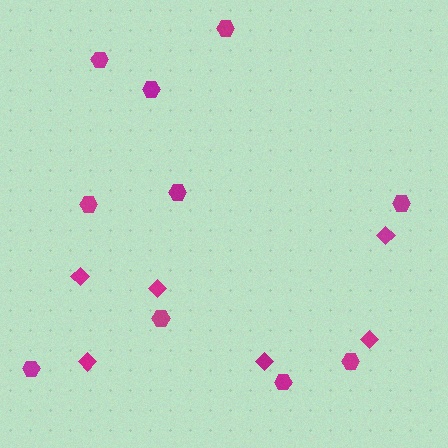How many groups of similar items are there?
There are 2 groups: one group of diamonds (6) and one group of hexagons (10).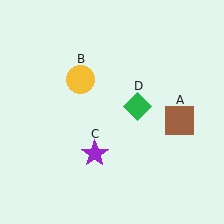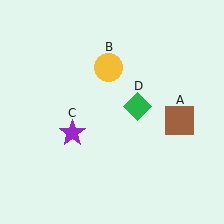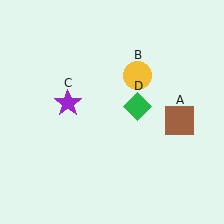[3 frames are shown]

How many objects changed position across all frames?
2 objects changed position: yellow circle (object B), purple star (object C).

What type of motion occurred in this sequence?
The yellow circle (object B), purple star (object C) rotated clockwise around the center of the scene.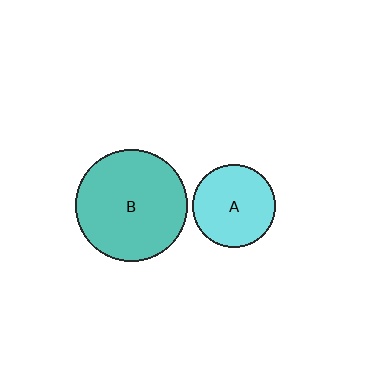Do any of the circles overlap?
No, none of the circles overlap.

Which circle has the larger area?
Circle B (teal).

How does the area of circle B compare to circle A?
Approximately 1.8 times.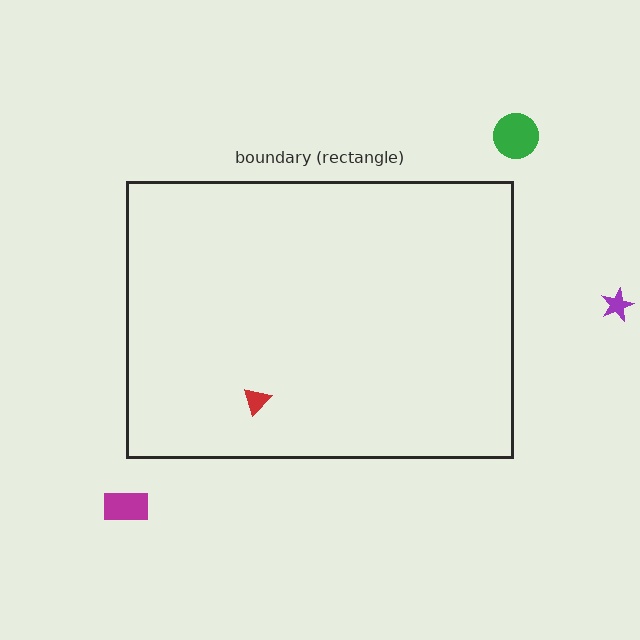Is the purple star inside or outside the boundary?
Outside.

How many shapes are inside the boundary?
1 inside, 3 outside.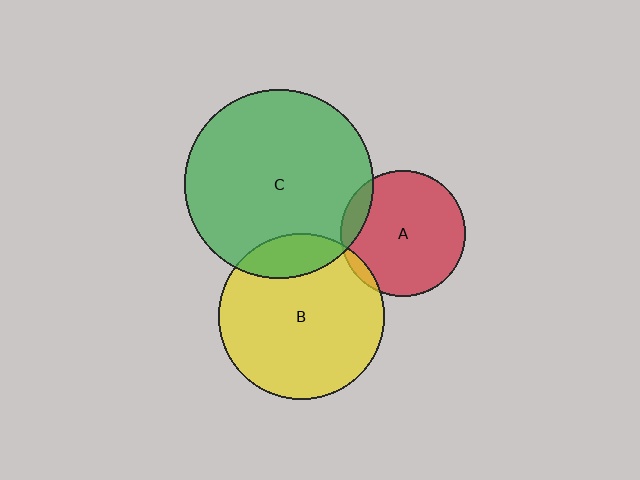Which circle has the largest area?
Circle C (green).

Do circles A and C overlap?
Yes.